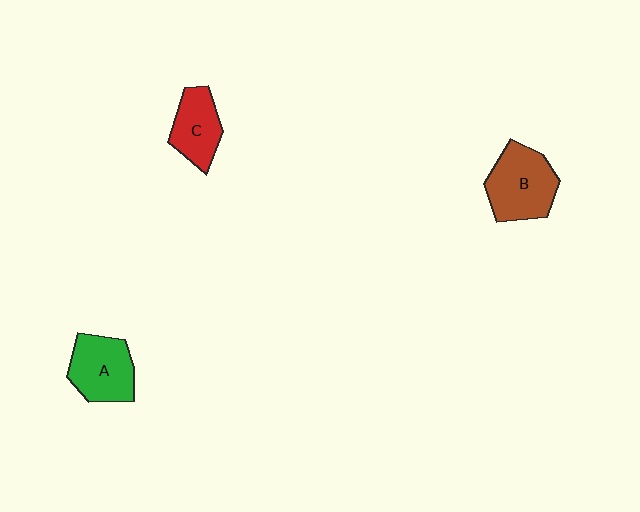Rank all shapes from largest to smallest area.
From largest to smallest: B (brown), A (green), C (red).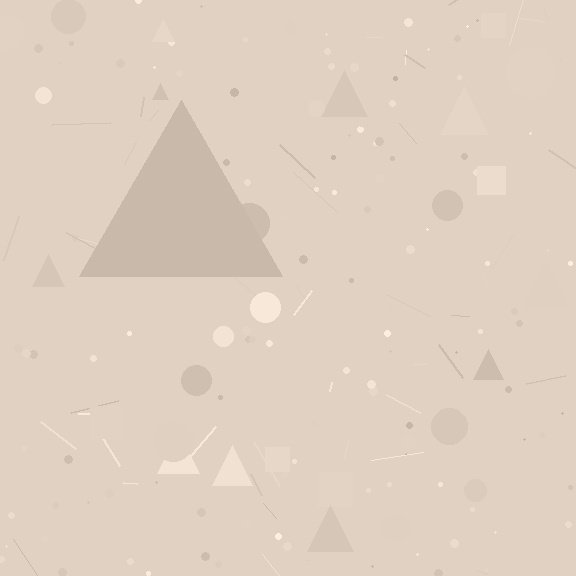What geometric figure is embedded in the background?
A triangle is embedded in the background.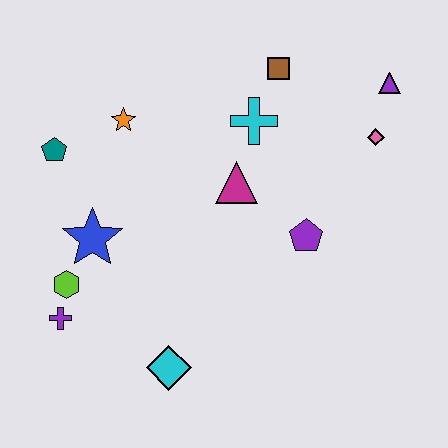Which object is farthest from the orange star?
The purple triangle is farthest from the orange star.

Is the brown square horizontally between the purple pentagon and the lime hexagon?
Yes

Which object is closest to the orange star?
The teal pentagon is closest to the orange star.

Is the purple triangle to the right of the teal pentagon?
Yes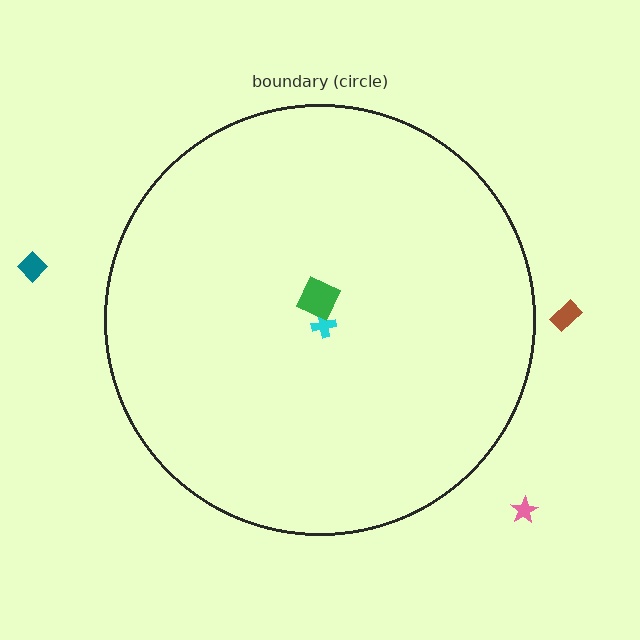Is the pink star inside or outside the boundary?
Outside.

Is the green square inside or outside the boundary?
Inside.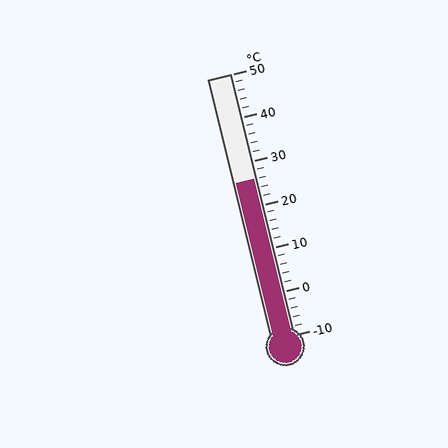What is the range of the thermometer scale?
The thermometer scale ranges from -10°C to 50°C.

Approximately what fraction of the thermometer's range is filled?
The thermometer is filled to approximately 60% of its range.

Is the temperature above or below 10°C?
The temperature is above 10°C.